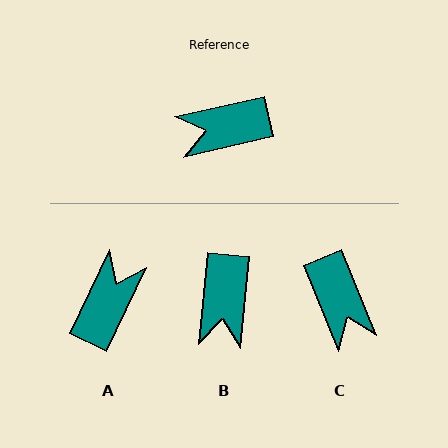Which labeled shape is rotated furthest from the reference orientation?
A, about 128 degrees away.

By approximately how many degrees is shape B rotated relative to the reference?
Approximately 72 degrees counter-clockwise.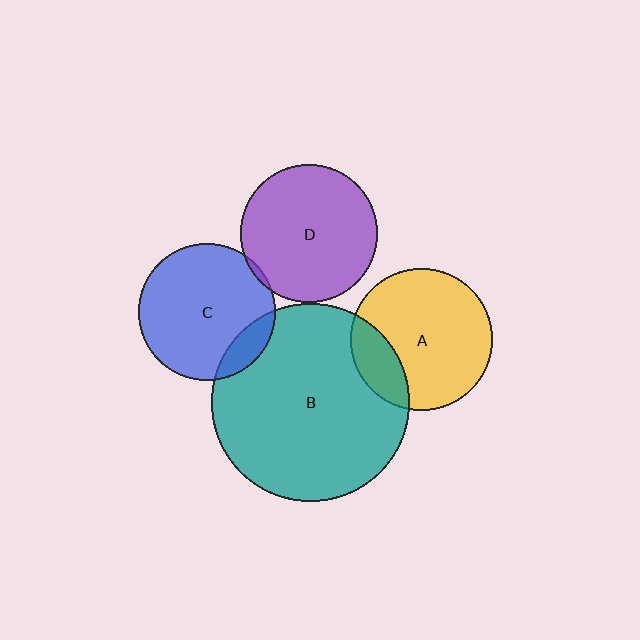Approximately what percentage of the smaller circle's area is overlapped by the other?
Approximately 15%.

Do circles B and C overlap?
Yes.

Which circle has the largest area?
Circle B (teal).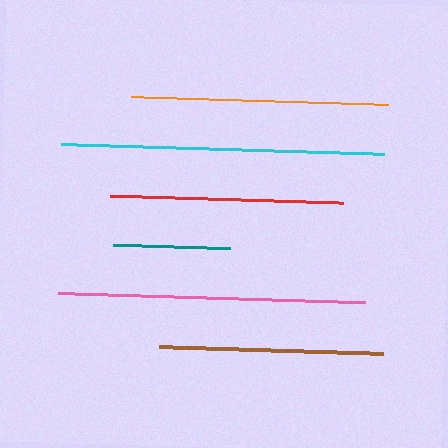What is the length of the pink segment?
The pink segment is approximately 307 pixels long.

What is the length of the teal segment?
The teal segment is approximately 117 pixels long.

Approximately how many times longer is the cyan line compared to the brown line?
The cyan line is approximately 1.4 times the length of the brown line.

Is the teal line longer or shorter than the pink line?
The pink line is longer than the teal line.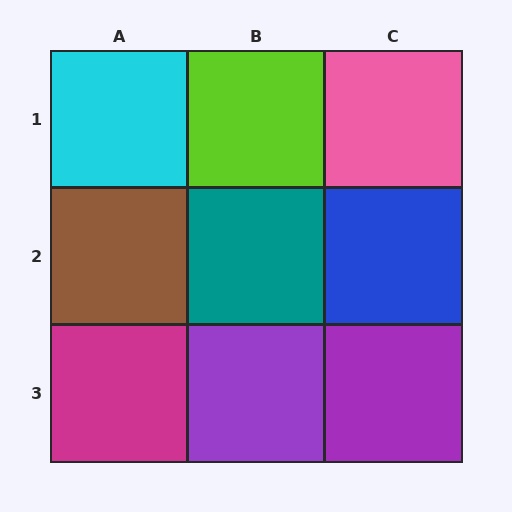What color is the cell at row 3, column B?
Purple.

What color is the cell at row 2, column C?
Blue.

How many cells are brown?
1 cell is brown.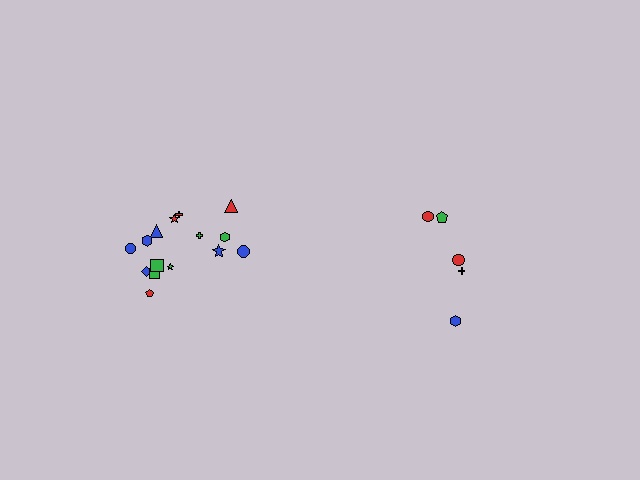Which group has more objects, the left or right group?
The left group.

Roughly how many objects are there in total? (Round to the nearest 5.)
Roughly 20 objects in total.